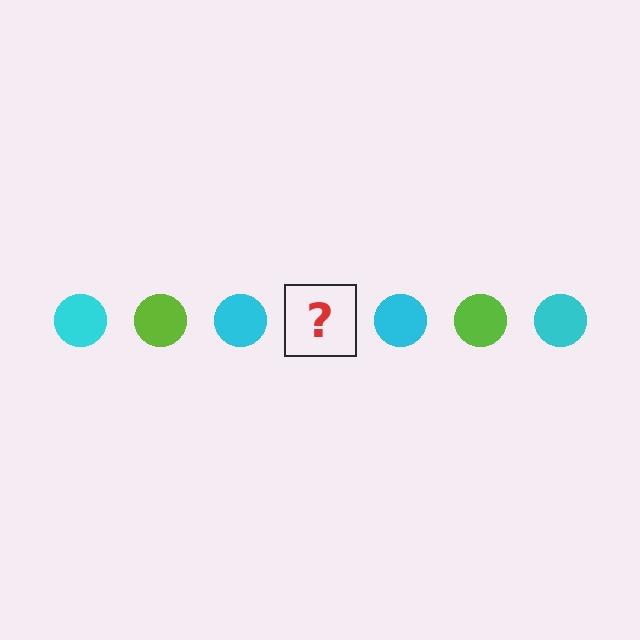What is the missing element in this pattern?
The missing element is a lime circle.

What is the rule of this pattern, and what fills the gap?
The rule is that the pattern cycles through cyan, lime circles. The gap should be filled with a lime circle.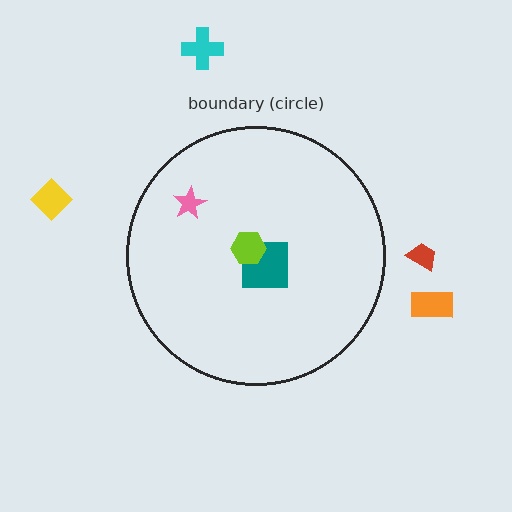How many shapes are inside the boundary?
3 inside, 4 outside.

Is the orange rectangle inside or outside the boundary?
Outside.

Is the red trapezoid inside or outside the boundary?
Outside.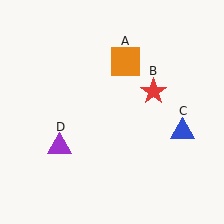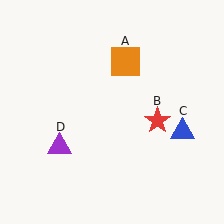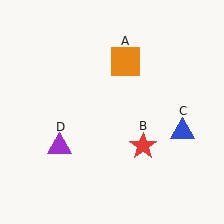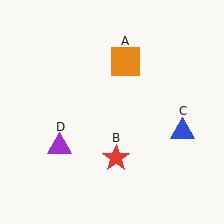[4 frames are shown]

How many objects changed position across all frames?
1 object changed position: red star (object B).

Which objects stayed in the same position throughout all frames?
Orange square (object A) and blue triangle (object C) and purple triangle (object D) remained stationary.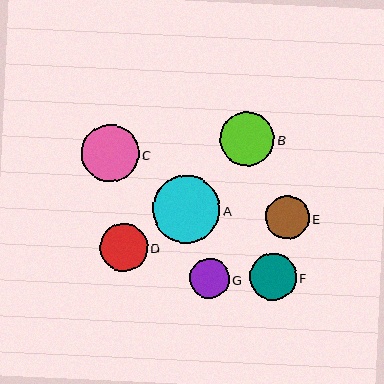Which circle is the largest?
Circle A is the largest with a size of approximately 68 pixels.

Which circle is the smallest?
Circle G is the smallest with a size of approximately 40 pixels.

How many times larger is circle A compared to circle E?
Circle A is approximately 1.6 times the size of circle E.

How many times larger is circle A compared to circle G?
Circle A is approximately 1.7 times the size of circle G.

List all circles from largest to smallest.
From largest to smallest: A, C, B, D, F, E, G.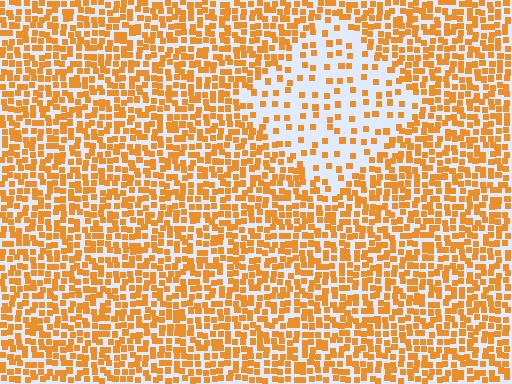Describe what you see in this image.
The image contains small orange elements arranged at two different densities. A diamond-shaped region is visible where the elements are less densely packed than the surrounding area.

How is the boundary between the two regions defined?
The boundary is defined by a change in element density (approximately 2.7x ratio). All elements are the same color, size, and shape.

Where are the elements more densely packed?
The elements are more densely packed outside the diamond boundary.